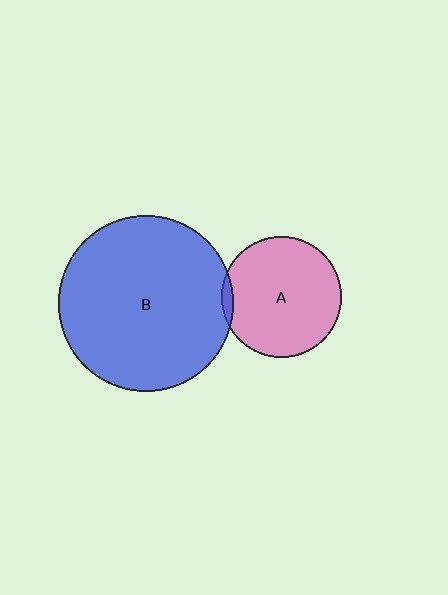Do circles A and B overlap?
Yes.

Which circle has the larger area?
Circle B (blue).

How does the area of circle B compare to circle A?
Approximately 2.1 times.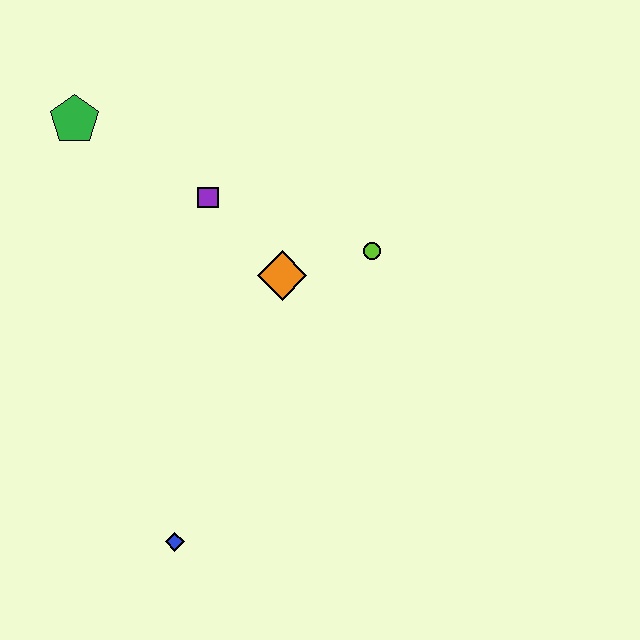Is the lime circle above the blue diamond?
Yes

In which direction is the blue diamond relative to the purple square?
The blue diamond is below the purple square.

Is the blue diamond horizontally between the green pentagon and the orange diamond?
Yes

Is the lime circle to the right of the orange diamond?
Yes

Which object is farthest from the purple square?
The blue diamond is farthest from the purple square.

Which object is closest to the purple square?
The orange diamond is closest to the purple square.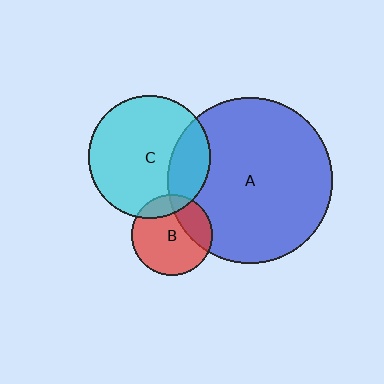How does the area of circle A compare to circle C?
Approximately 1.8 times.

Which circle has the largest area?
Circle A (blue).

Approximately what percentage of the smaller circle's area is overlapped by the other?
Approximately 25%.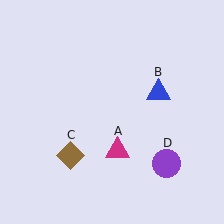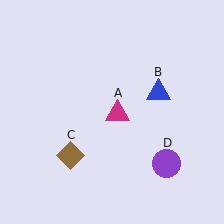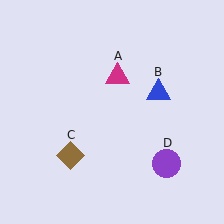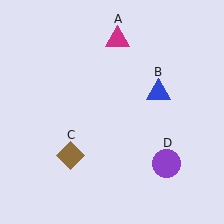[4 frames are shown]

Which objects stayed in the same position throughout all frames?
Blue triangle (object B) and brown diamond (object C) and purple circle (object D) remained stationary.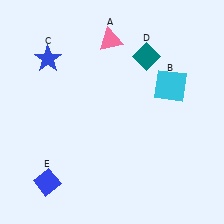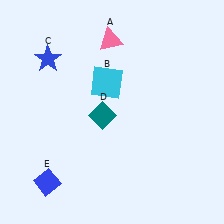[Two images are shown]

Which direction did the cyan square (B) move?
The cyan square (B) moved left.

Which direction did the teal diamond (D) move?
The teal diamond (D) moved down.